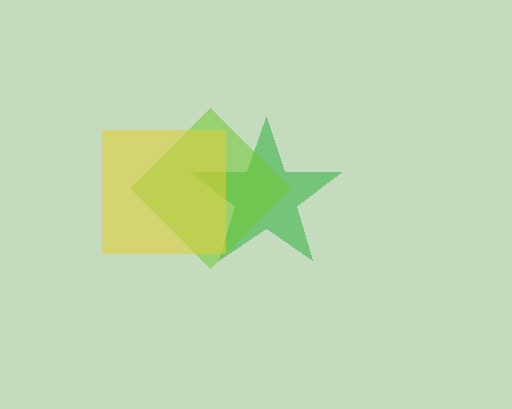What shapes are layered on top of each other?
The layered shapes are: a green star, a lime diamond, a yellow square.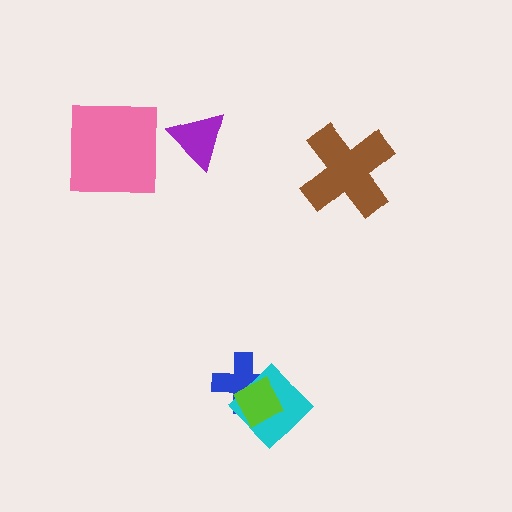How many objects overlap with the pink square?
0 objects overlap with the pink square.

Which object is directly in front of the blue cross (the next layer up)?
The cyan diamond is directly in front of the blue cross.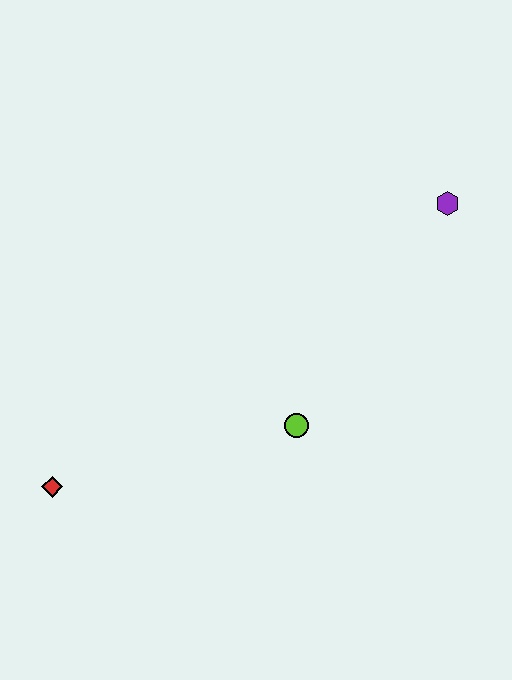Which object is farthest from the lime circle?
The purple hexagon is farthest from the lime circle.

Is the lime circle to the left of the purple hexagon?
Yes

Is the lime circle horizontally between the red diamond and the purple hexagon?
Yes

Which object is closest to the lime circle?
The red diamond is closest to the lime circle.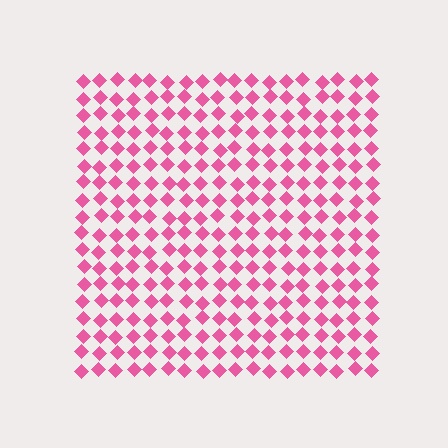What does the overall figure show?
The overall figure shows a square.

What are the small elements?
The small elements are diamonds.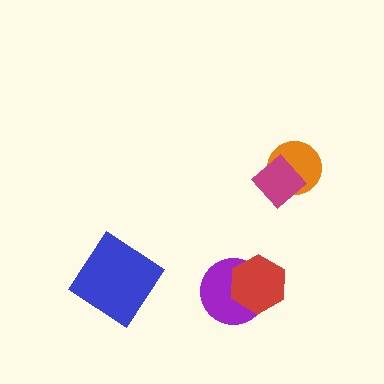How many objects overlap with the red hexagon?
1 object overlaps with the red hexagon.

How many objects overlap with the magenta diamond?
1 object overlaps with the magenta diamond.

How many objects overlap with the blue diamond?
0 objects overlap with the blue diamond.